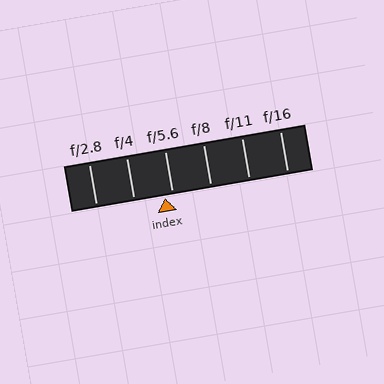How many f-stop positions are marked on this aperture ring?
There are 6 f-stop positions marked.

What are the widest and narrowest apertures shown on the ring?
The widest aperture shown is f/2.8 and the narrowest is f/16.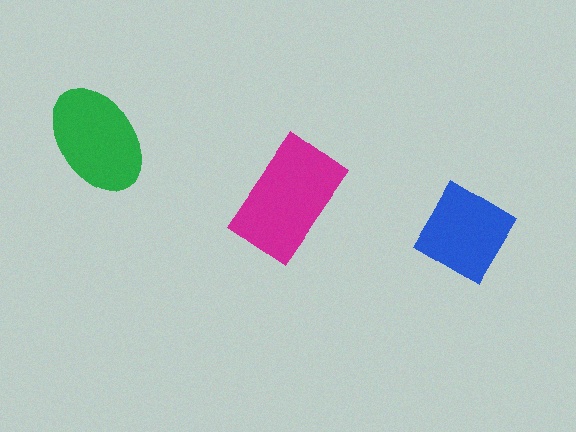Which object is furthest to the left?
The green ellipse is leftmost.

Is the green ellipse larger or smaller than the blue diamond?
Larger.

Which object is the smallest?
The blue diamond.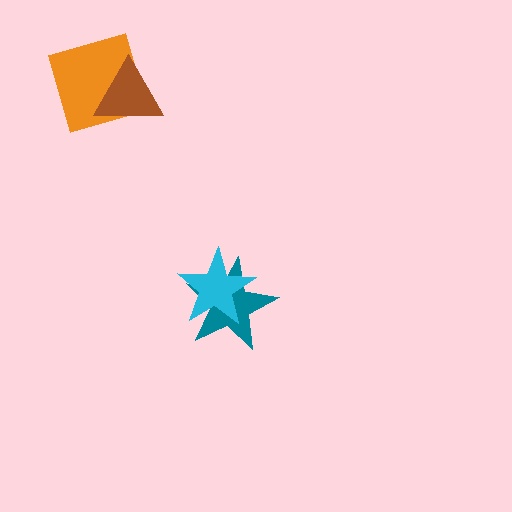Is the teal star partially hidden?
Yes, it is partially covered by another shape.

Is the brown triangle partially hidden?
No, no other shape covers it.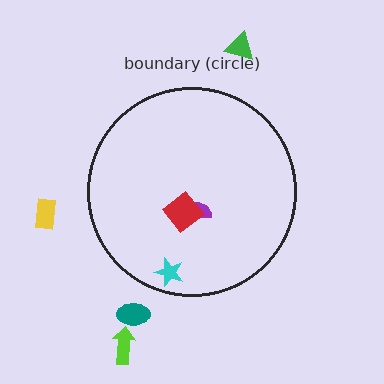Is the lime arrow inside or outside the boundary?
Outside.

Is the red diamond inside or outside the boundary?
Inside.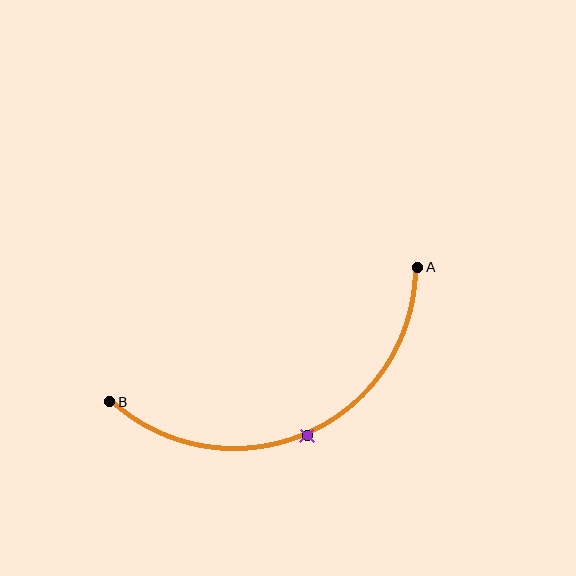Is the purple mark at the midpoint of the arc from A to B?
Yes. The purple mark lies on the arc at equal arc-length from both A and B — it is the arc midpoint.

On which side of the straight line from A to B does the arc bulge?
The arc bulges below the straight line connecting A and B.